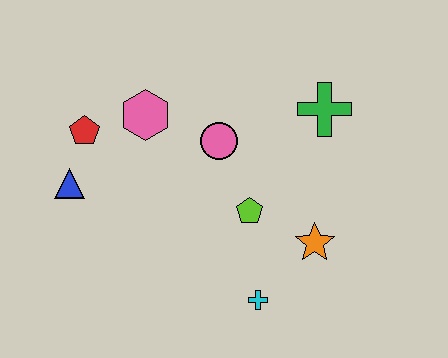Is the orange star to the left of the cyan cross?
No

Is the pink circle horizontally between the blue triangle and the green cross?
Yes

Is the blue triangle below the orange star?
No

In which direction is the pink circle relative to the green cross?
The pink circle is to the left of the green cross.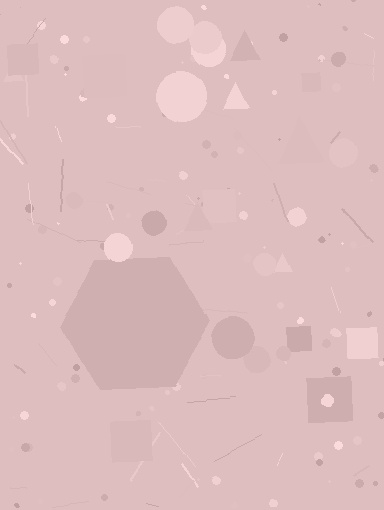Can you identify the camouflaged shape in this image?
The camouflaged shape is a hexagon.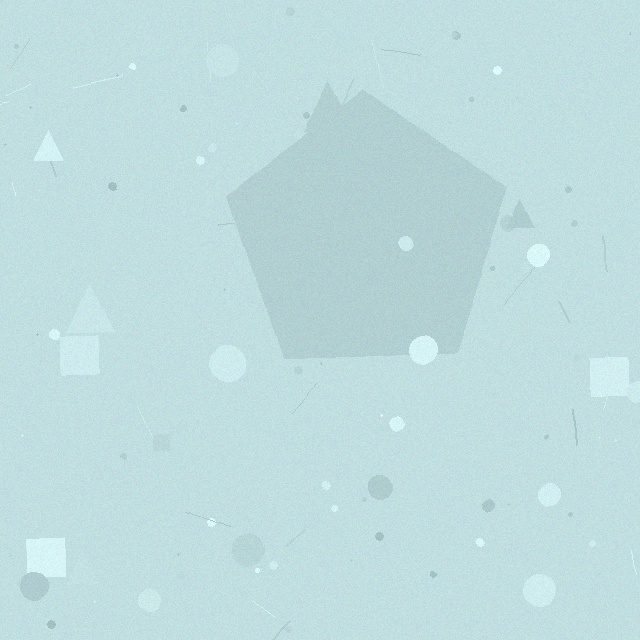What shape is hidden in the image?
A pentagon is hidden in the image.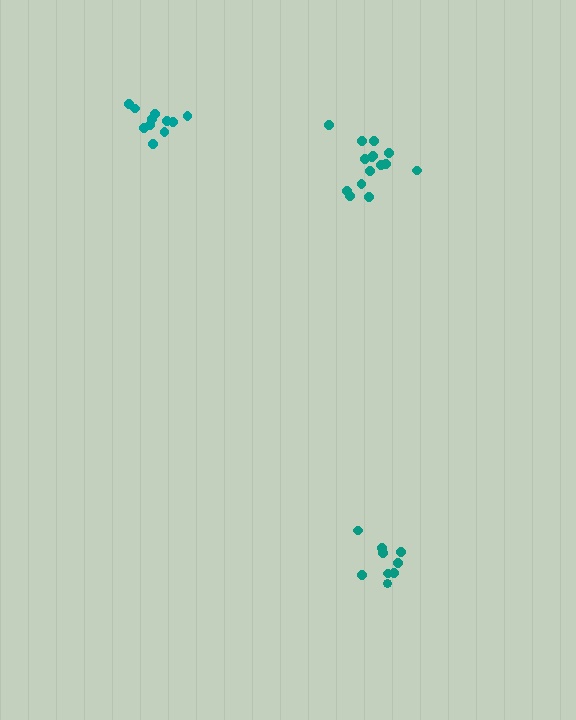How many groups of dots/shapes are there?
There are 3 groups.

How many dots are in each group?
Group 1: 9 dots, Group 2: 11 dots, Group 3: 15 dots (35 total).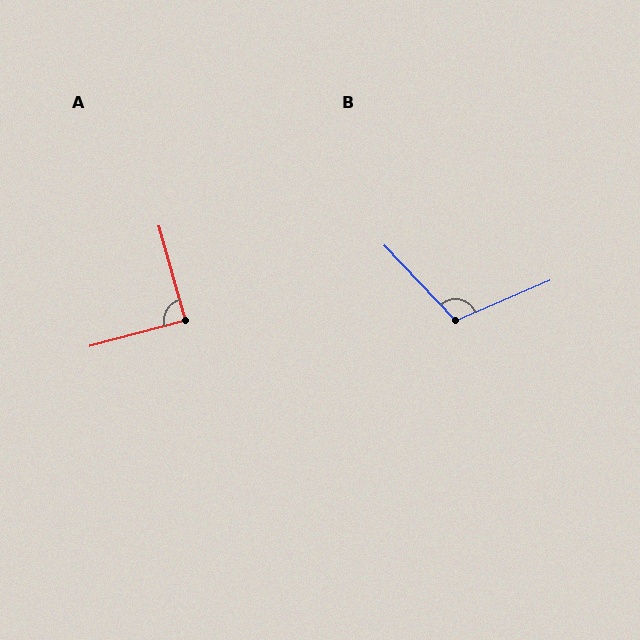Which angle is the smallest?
A, at approximately 89 degrees.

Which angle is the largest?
B, at approximately 110 degrees.